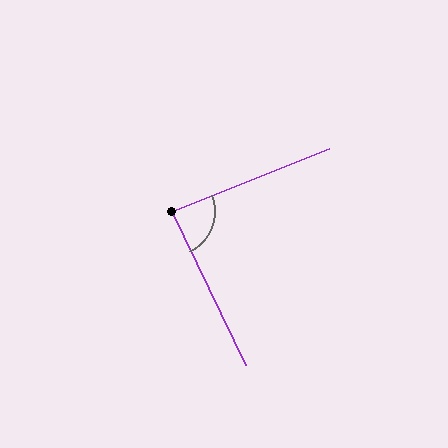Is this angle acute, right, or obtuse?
It is approximately a right angle.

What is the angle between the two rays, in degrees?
Approximately 86 degrees.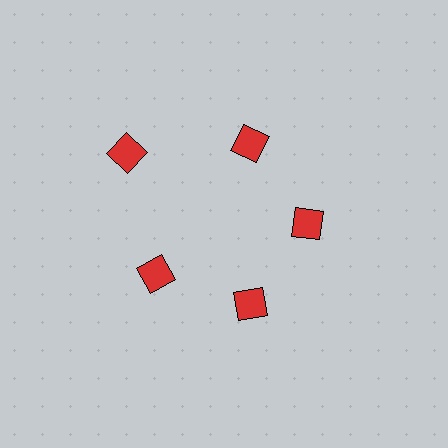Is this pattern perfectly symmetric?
No. The 5 red diamonds are arranged in a ring, but one element near the 10 o'clock position is pushed outward from the center, breaking the 5-fold rotational symmetry.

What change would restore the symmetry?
The symmetry would be restored by moving it inward, back onto the ring so that all 5 diamonds sit at equal angles and equal distance from the center.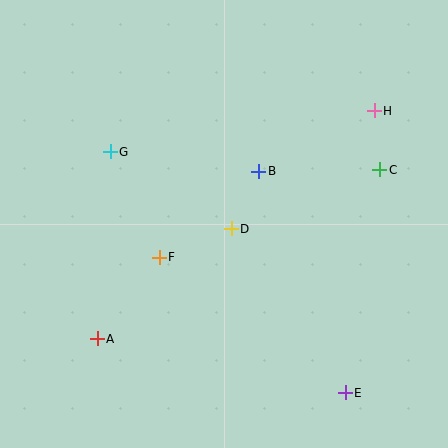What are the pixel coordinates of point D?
Point D is at (231, 229).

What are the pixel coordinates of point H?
Point H is at (374, 111).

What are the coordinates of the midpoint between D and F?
The midpoint between D and F is at (195, 243).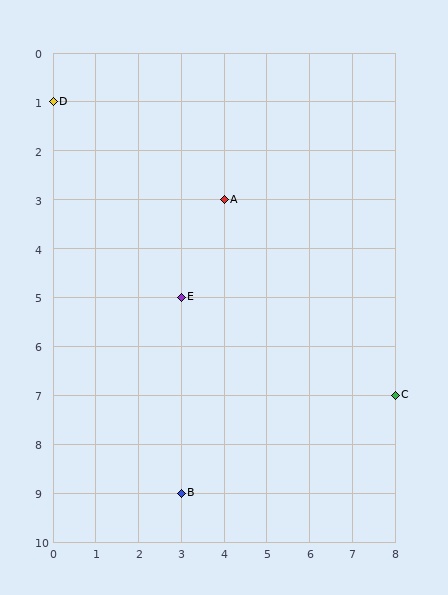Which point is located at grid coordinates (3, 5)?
Point E is at (3, 5).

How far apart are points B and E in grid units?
Points B and E are 4 rows apart.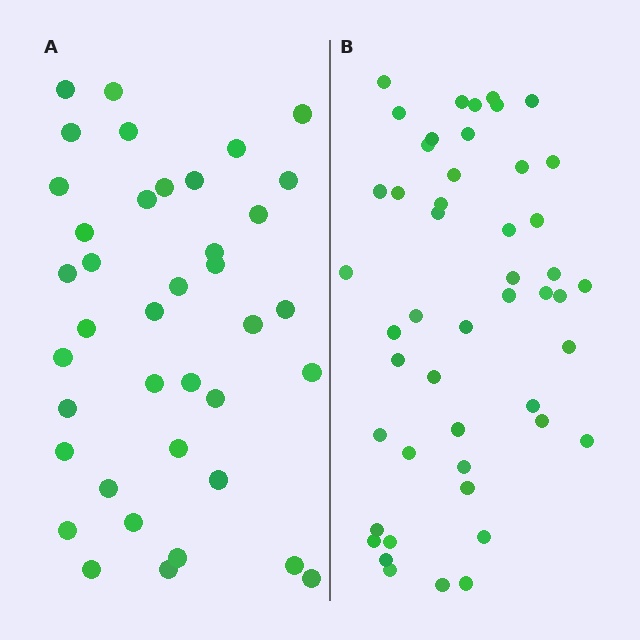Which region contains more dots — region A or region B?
Region B (the right region) has more dots.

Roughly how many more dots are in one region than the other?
Region B has roughly 8 or so more dots than region A.